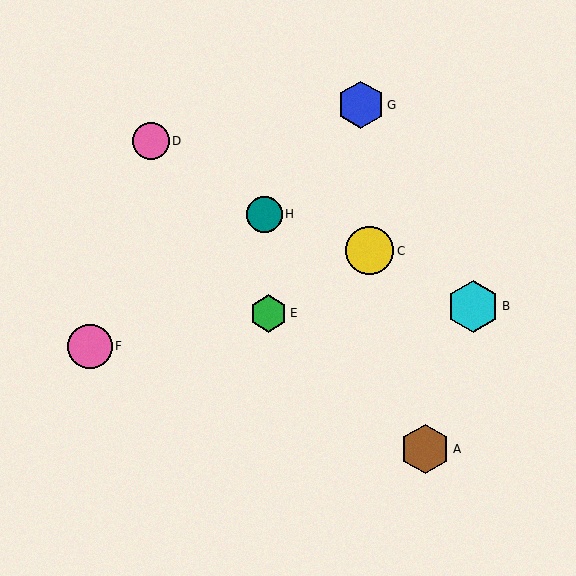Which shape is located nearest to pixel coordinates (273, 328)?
The green hexagon (labeled E) at (269, 313) is nearest to that location.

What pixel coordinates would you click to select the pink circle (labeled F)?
Click at (90, 346) to select the pink circle F.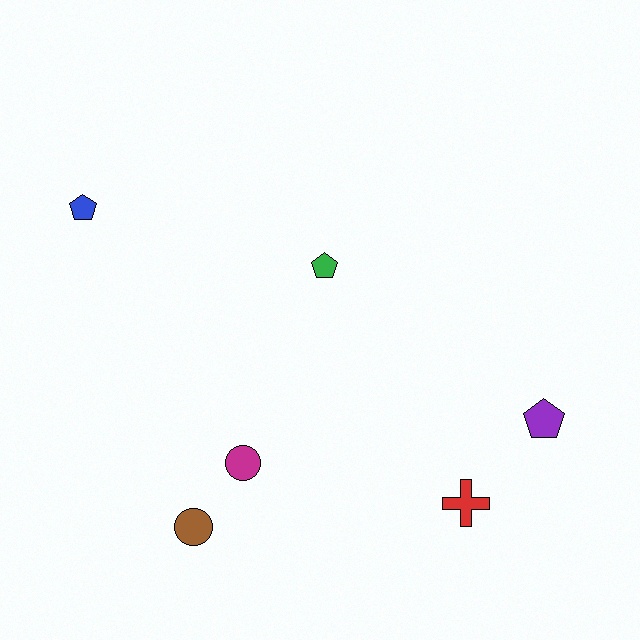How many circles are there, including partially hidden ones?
There are 2 circles.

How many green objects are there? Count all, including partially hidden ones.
There is 1 green object.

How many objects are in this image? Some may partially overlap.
There are 6 objects.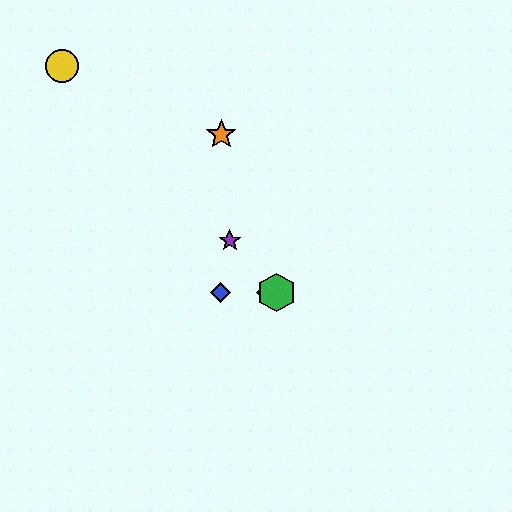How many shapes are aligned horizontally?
3 shapes (the red diamond, the blue diamond, the green hexagon) are aligned horizontally.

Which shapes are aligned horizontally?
The red diamond, the blue diamond, the green hexagon are aligned horizontally.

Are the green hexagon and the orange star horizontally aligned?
No, the green hexagon is at y≈292 and the orange star is at y≈135.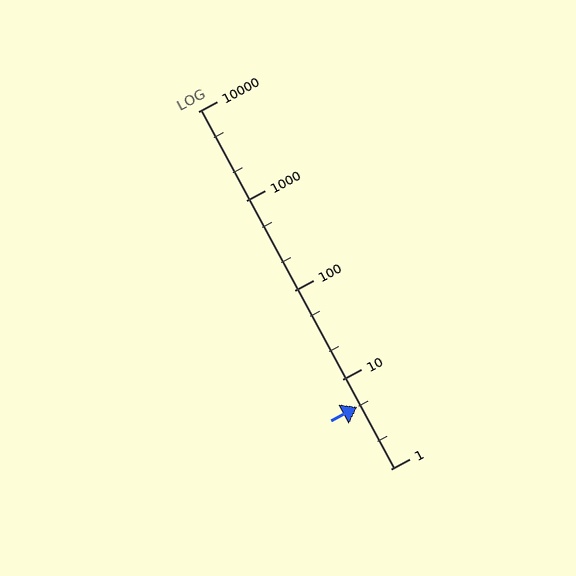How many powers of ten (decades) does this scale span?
The scale spans 4 decades, from 1 to 10000.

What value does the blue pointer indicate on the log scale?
The pointer indicates approximately 4.9.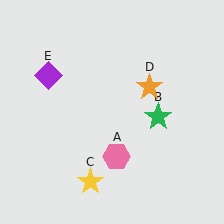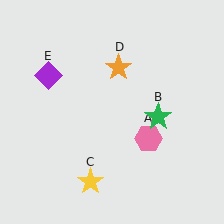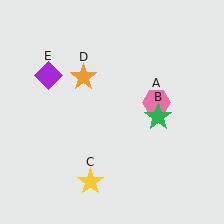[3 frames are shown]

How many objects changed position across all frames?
2 objects changed position: pink hexagon (object A), orange star (object D).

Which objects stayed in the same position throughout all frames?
Green star (object B) and yellow star (object C) and purple diamond (object E) remained stationary.